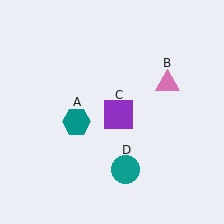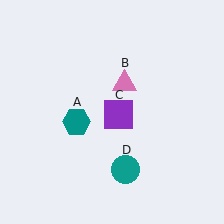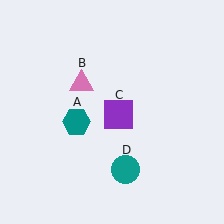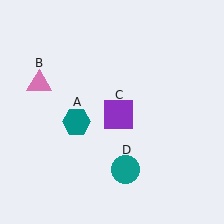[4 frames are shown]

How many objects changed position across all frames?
1 object changed position: pink triangle (object B).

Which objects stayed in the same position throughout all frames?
Teal hexagon (object A) and purple square (object C) and teal circle (object D) remained stationary.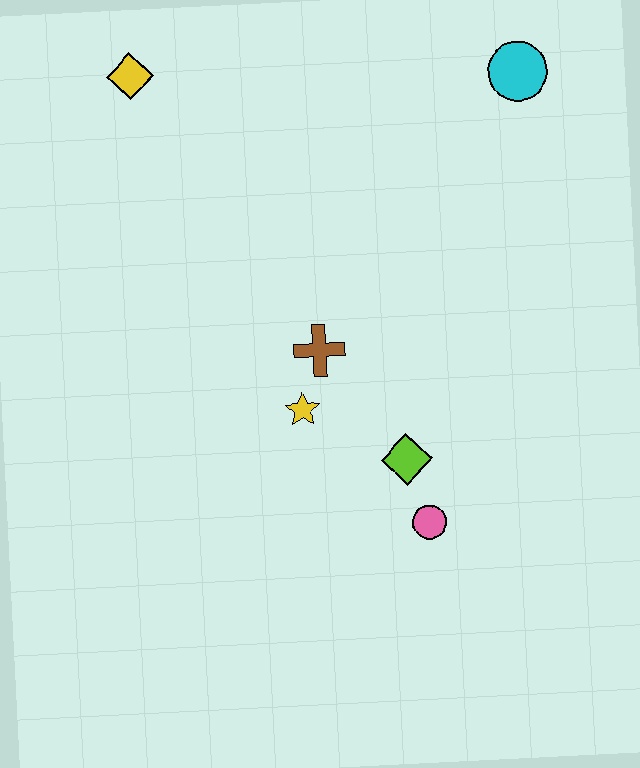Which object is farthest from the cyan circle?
The pink circle is farthest from the cyan circle.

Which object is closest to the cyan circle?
The brown cross is closest to the cyan circle.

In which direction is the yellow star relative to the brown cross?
The yellow star is below the brown cross.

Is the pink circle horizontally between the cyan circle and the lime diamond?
Yes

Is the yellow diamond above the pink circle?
Yes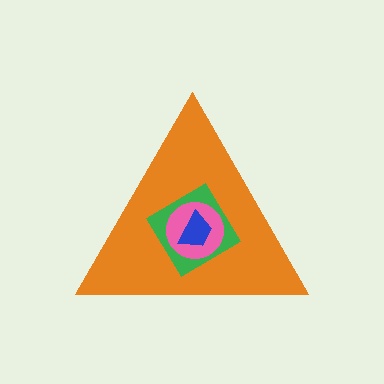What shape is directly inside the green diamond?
The pink circle.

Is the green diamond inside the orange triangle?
Yes.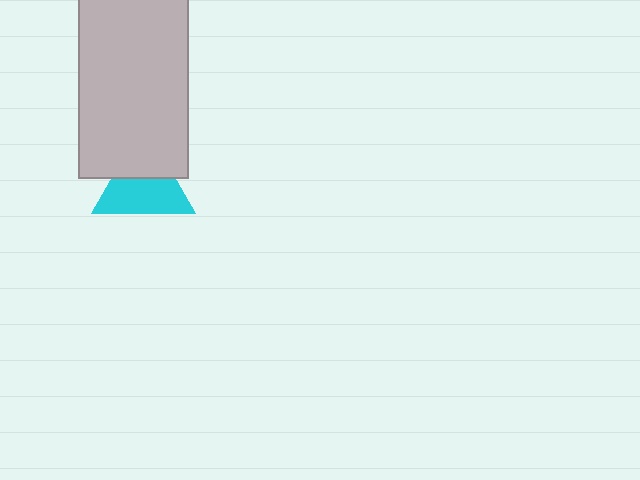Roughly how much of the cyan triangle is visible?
About half of it is visible (roughly 61%).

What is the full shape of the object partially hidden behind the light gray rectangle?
The partially hidden object is a cyan triangle.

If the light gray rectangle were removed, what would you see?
You would see the complete cyan triangle.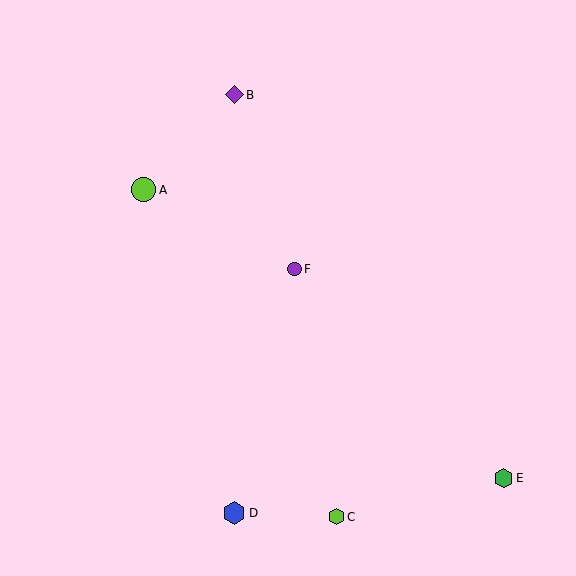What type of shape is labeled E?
Shape E is a green hexagon.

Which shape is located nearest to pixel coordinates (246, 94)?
The purple diamond (labeled B) at (234, 95) is nearest to that location.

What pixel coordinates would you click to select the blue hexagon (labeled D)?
Click at (234, 513) to select the blue hexagon D.